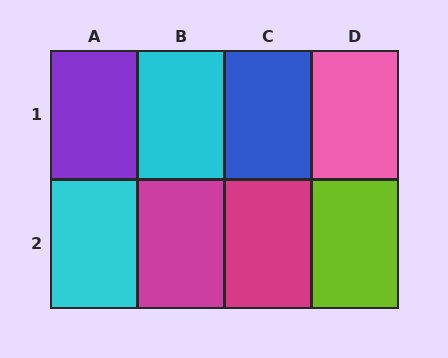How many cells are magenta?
2 cells are magenta.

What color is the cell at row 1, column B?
Cyan.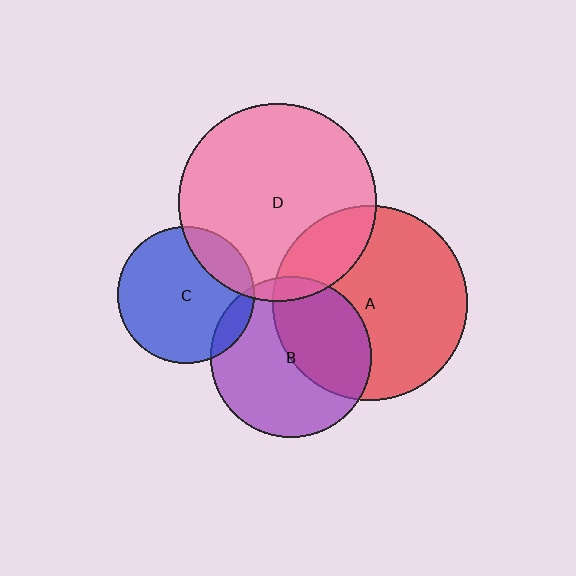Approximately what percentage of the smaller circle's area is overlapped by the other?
Approximately 20%.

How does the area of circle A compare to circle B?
Approximately 1.5 times.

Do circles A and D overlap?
Yes.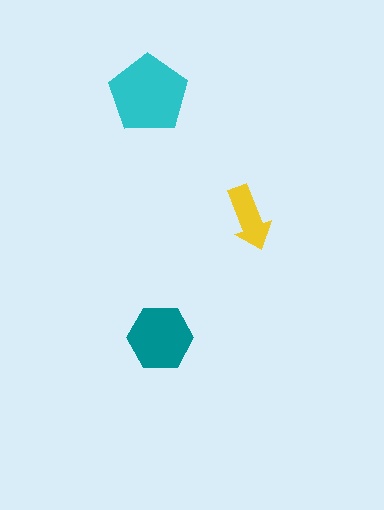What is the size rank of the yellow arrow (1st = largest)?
3rd.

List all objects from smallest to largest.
The yellow arrow, the teal hexagon, the cyan pentagon.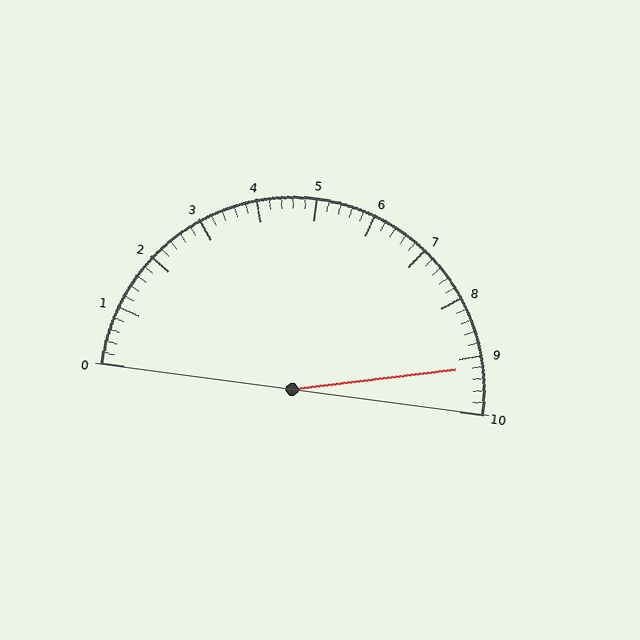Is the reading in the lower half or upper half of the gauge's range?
The reading is in the upper half of the range (0 to 10).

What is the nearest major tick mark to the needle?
The nearest major tick mark is 9.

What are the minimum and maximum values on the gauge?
The gauge ranges from 0 to 10.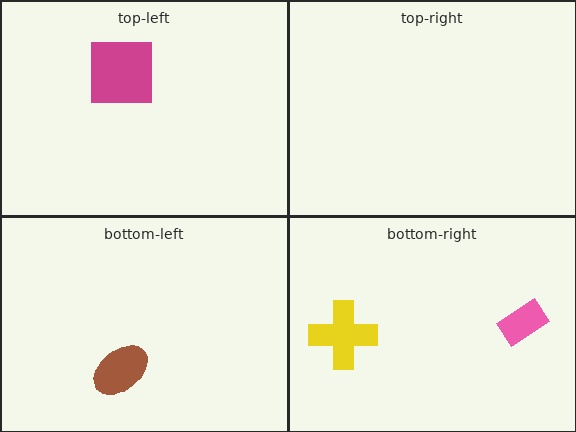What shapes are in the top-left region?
The magenta square.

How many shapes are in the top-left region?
1.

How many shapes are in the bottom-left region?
1.